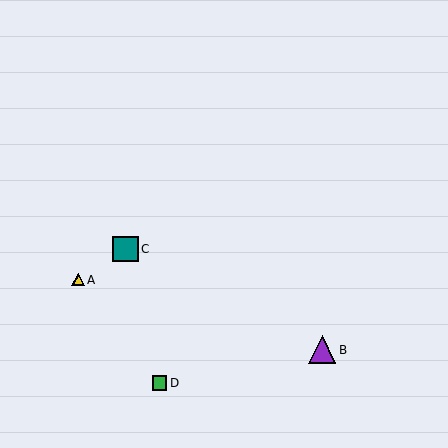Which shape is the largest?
The purple triangle (labeled B) is the largest.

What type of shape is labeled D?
Shape D is a green square.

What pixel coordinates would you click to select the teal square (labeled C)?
Click at (125, 249) to select the teal square C.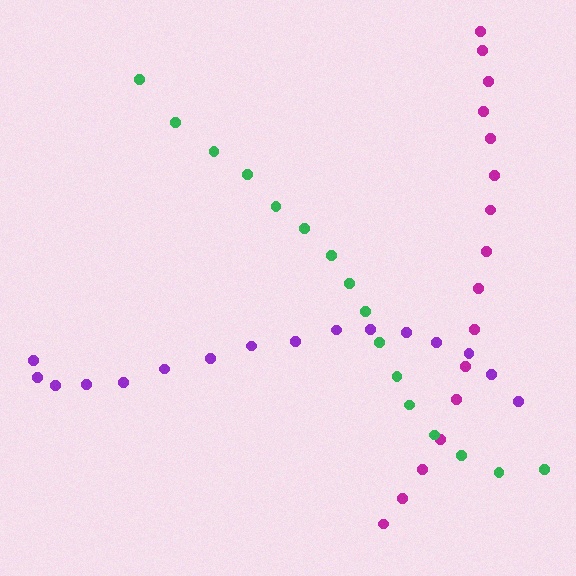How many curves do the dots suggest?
There are 3 distinct paths.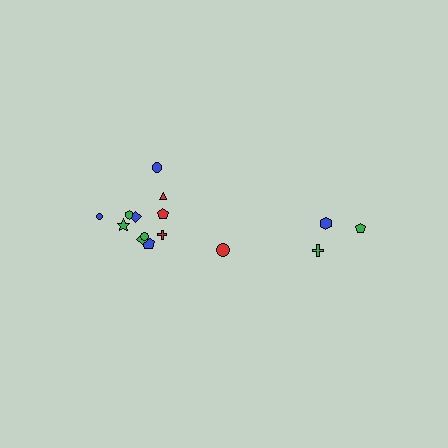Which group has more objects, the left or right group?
The left group.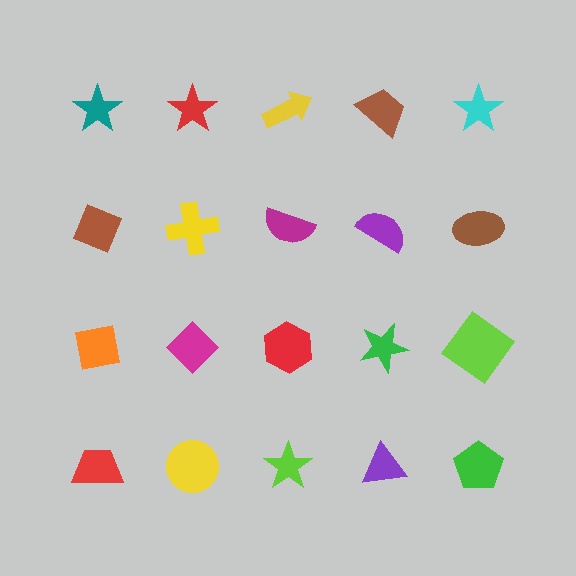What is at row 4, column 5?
A green pentagon.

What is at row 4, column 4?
A purple triangle.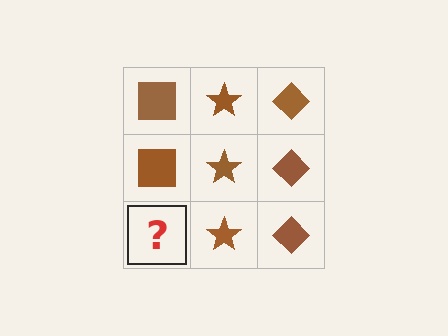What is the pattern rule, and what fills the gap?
The rule is that each column has a consistent shape. The gap should be filled with a brown square.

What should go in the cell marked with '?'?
The missing cell should contain a brown square.